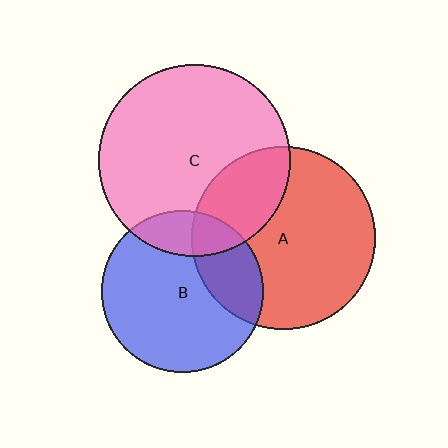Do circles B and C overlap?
Yes.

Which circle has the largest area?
Circle C (pink).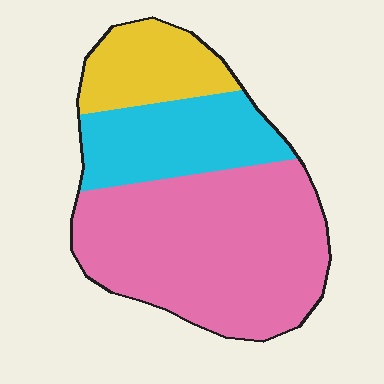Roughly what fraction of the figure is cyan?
Cyan covers 24% of the figure.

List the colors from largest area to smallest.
From largest to smallest: pink, cyan, yellow.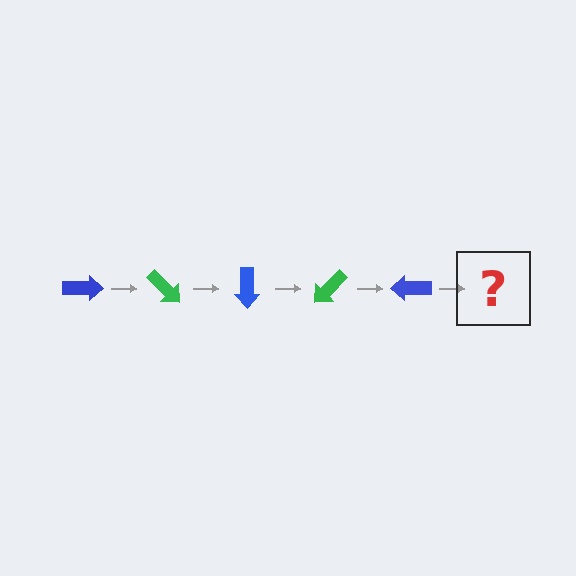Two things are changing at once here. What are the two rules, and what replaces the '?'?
The two rules are that it rotates 45 degrees each step and the color cycles through blue and green. The '?' should be a green arrow, rotated 225 degrees from the start.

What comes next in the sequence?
The next element should be a green arrow, rotated 225 degrees from the start.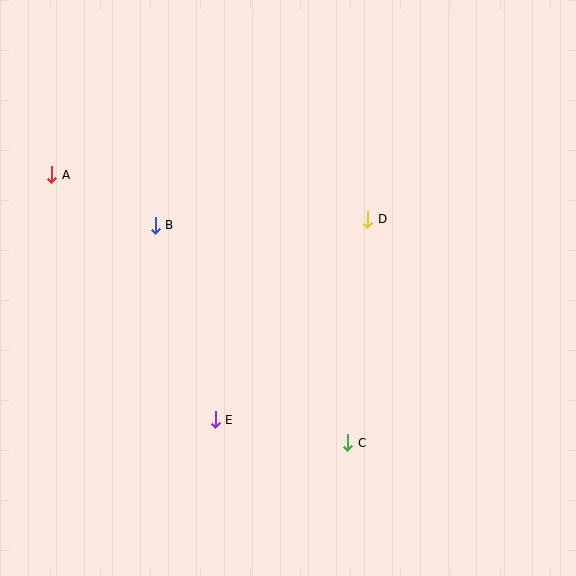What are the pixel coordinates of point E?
Point E is at (215, 420).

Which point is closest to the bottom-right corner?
Point C is closest to the bottom-right corner.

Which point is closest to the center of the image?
Point D at (368, 219) is closest to the center.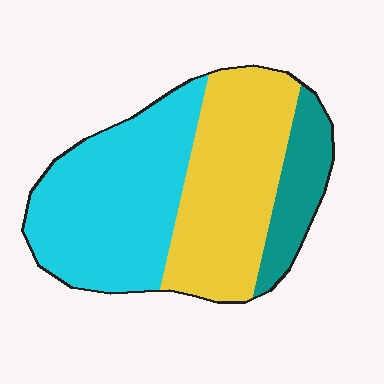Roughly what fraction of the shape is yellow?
Yellow takes up about two fifths (2/5) of the shape.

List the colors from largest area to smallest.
From largest to smallest: cyan, yellow, teal.